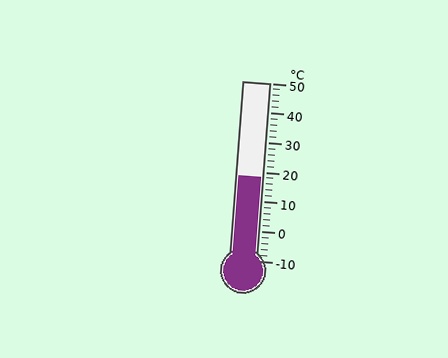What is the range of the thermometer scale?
The thermometer scale ranges from -10°C to 50°C.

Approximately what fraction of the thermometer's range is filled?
The thermometer is filled to approximately 45% of its range.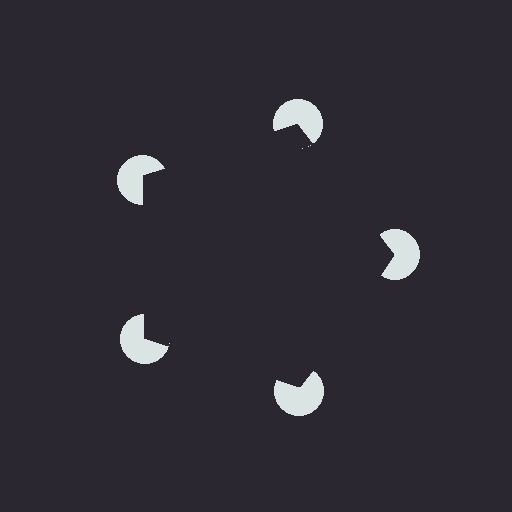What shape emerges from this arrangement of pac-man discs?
An illusory pentagon — its edges are inferred from the aligned wedge cuts in the pac-man discs, not physically drawn.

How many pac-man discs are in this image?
There are 5 — one at each vertex of the illusory pentagon.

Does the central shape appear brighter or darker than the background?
It typically appears slightly darker than the background, even though no actual brightness change is drawn.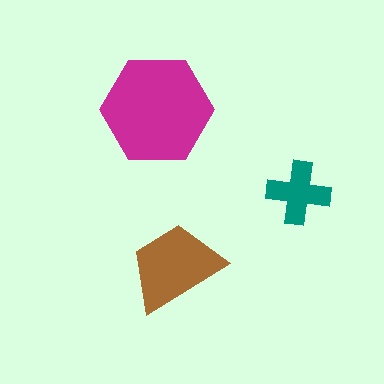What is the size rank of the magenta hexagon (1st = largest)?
1st.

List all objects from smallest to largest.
The teal cross, the brown trapezoid, the magenta hexagon.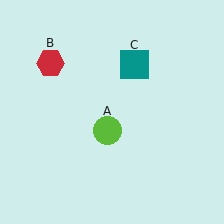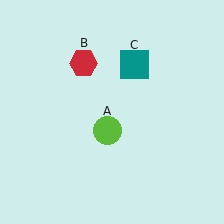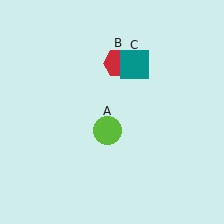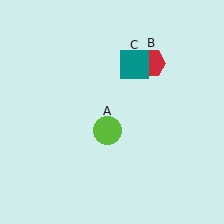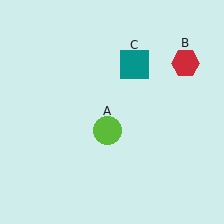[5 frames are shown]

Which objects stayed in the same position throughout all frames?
Lime circle (object A) and teal square (object C) remained stationary.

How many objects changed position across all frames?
1 object changed position: red hexagon (object B).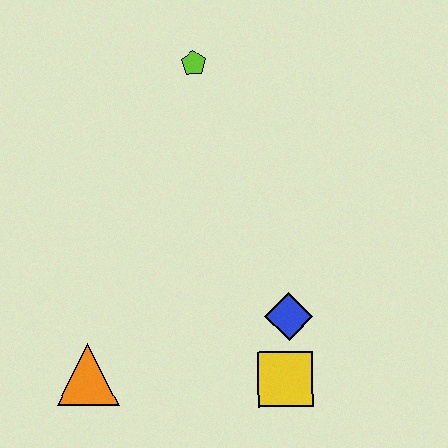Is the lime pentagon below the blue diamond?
No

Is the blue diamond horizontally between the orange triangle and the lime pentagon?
No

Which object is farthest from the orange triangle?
The lime pentagon is farthest from the orange triangle.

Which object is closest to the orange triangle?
The yellow square is closest to the orange triangle.